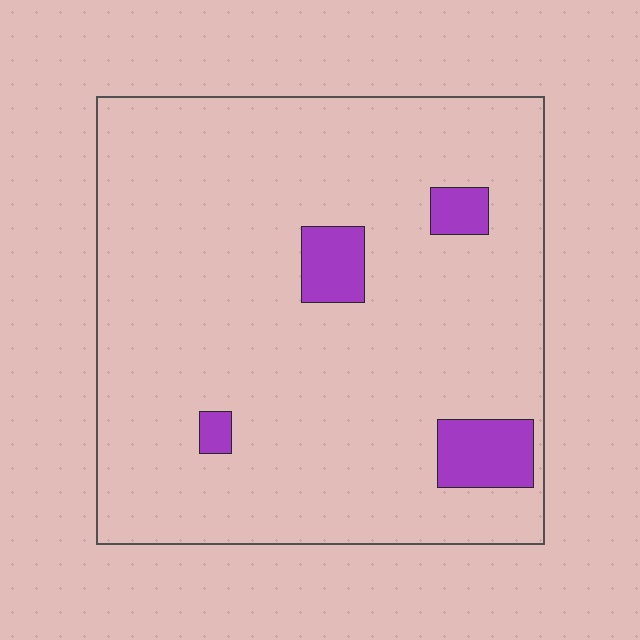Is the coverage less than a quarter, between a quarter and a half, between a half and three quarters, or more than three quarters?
Less than a quarter.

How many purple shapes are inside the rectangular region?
4.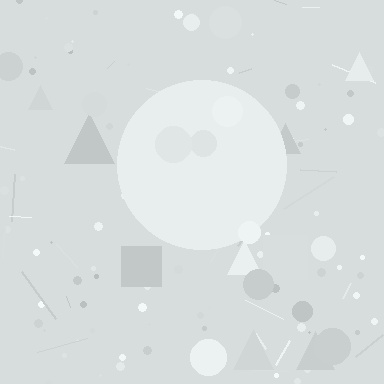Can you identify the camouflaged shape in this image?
The camouflaged shape is a circle.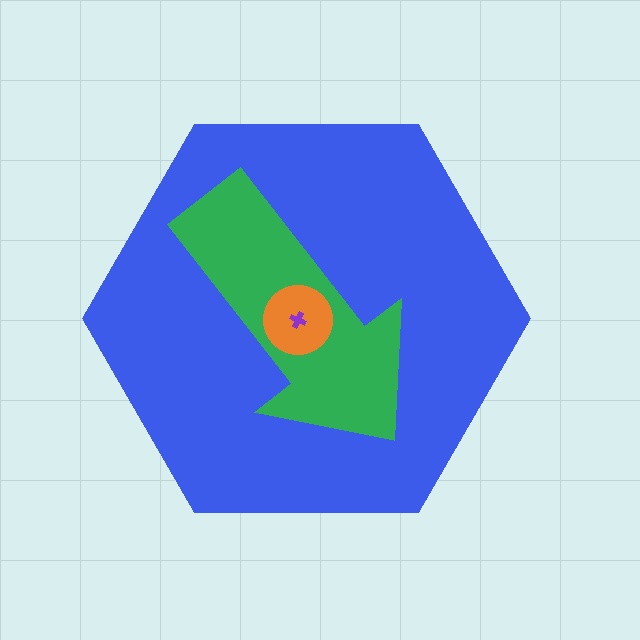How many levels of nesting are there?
4.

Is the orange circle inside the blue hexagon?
Yes.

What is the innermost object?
The purple cross.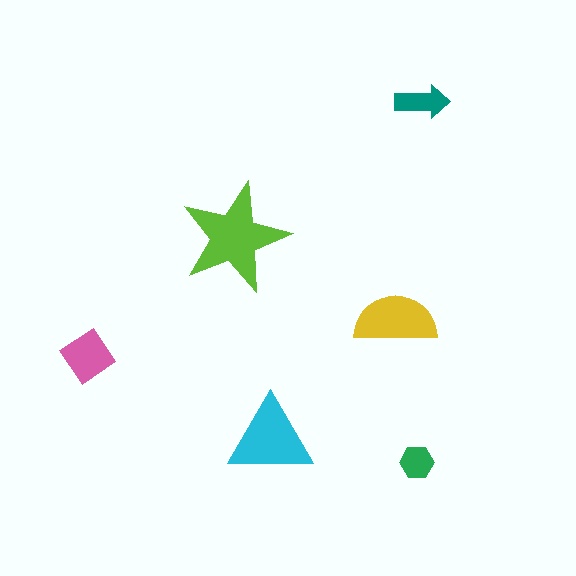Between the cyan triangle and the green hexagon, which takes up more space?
The cyan triangle.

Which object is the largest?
The lime star.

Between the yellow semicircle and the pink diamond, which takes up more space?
The yellow semicircle.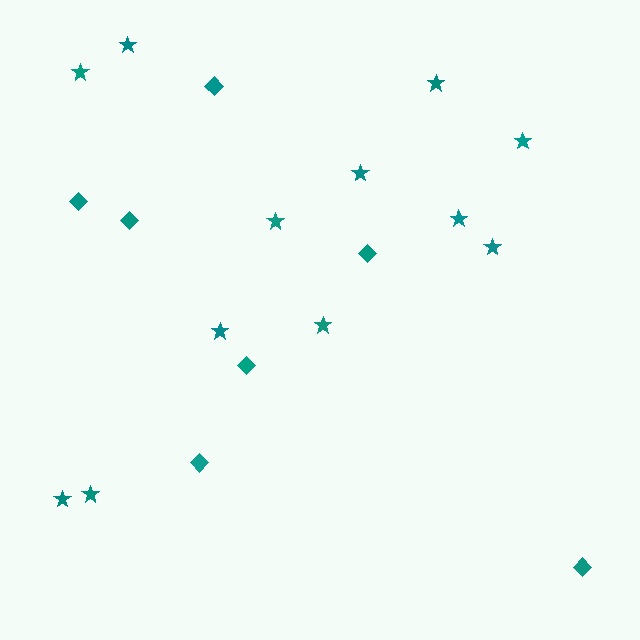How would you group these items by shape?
There are 2 groups: one group of stars (12) and one group of diamonds (7).